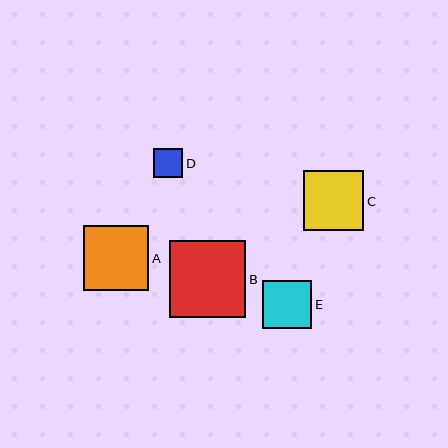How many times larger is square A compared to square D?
Square A is approximately 2.2 times the size of square D.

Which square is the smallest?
Square D is the smallest with a size of approximately 29 pixels.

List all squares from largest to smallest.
From largest to smallest: B, A, C, E, D.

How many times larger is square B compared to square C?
Square B is approximately 1.3 times the size of square C.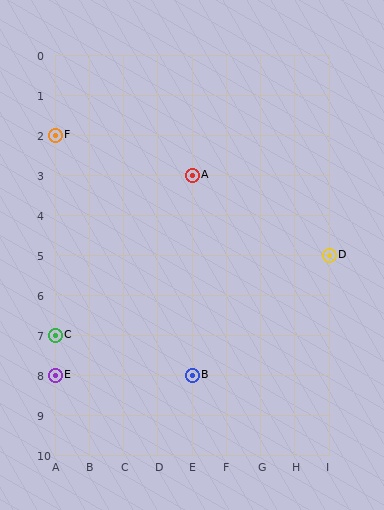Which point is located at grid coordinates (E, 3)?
Point A is at (E, 3).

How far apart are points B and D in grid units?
Points B and D are 4 columns and 3 rows apart (about 5.0 grid units diagonally).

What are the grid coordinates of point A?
Point A is at grid coordinates (E, 3).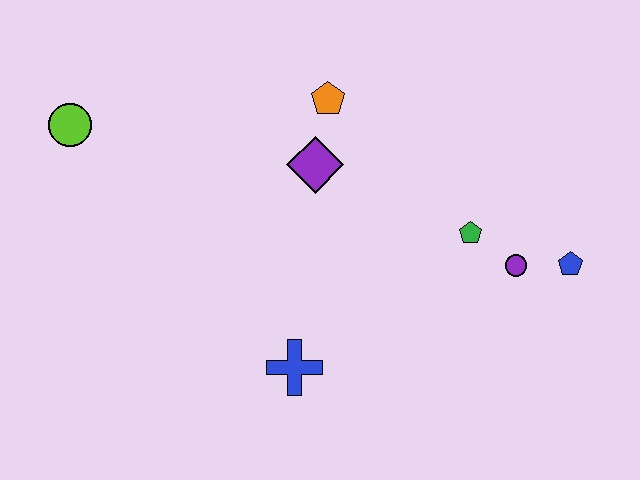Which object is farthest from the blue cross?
The lime circle is farthest from the blue cross.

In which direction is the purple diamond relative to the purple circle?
The purple diamond is to the left of the purple circle.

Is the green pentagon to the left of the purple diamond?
No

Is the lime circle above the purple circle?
Yes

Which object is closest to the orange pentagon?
The purple diamond is closest to the orange pentagon.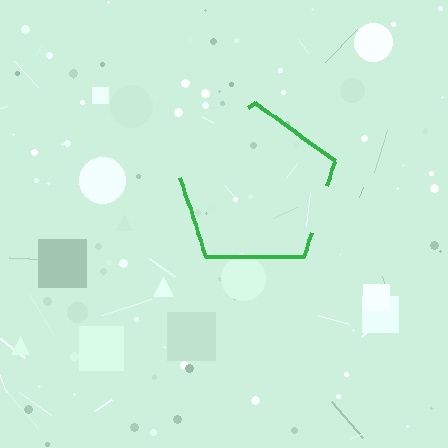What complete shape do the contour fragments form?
The contour fragments form a pentagon.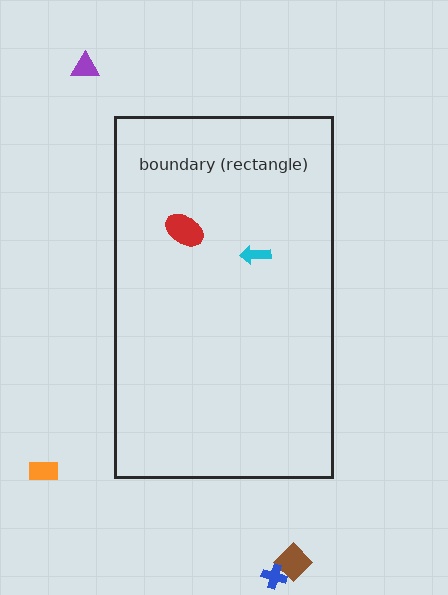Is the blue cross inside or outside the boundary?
Outside.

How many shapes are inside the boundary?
2 inside, 4 outside.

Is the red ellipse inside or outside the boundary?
Inside.